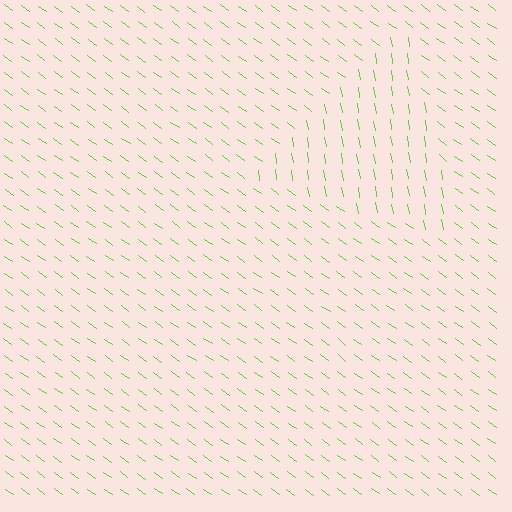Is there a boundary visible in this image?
Yes, there is a texture boundary formed by a change in line orientation.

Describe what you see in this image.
The image is filled with small lime line segments. A triangle region in the image has lines oriented differently from the surrounding lines, creating a visible texture boundary.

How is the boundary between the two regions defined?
The boundary is defined purely by a change in line orientation (approximately 45 degrees difference). All lines are the same color and thickness.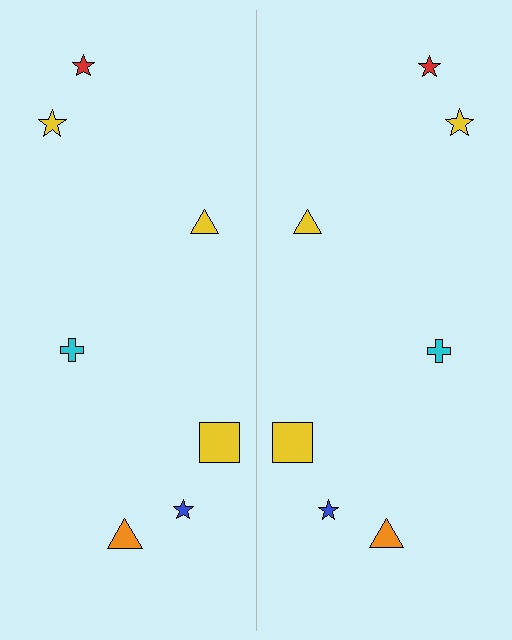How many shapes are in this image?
There are 14 shapes in this image.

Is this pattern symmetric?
Yes, this pattern has bilateral (reflection) symmetry.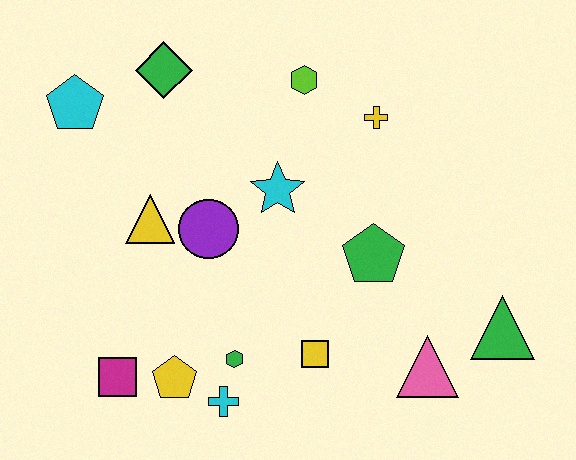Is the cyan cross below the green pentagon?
Yes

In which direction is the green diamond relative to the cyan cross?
The green diamond is above the cyan cross.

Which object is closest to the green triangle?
The pink triangle is closest to the green triangle.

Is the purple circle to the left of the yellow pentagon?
No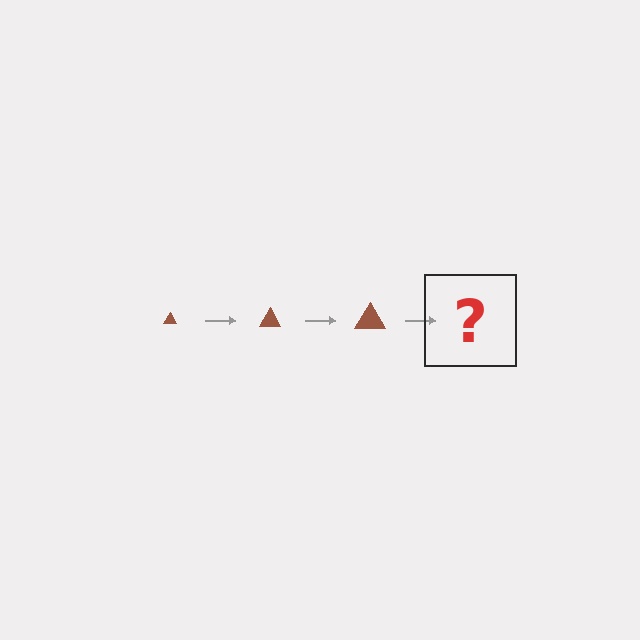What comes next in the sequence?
The next element should be a brown triangle, larger than the previous one.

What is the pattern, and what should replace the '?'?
The pattern is that the triangle gets progressively larger each step. The '?' should be a brown triangle, larger than the previous one.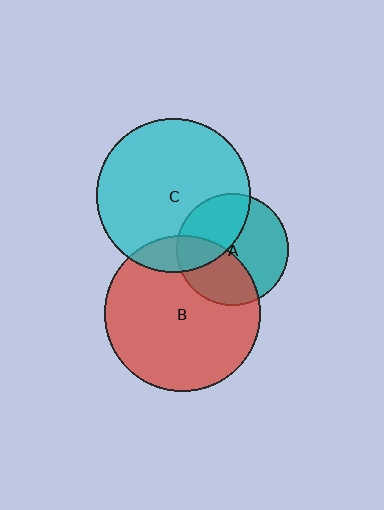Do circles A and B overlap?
Yes.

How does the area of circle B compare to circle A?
Approximately 2.0 times.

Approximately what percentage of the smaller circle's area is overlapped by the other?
Approximately 40%.